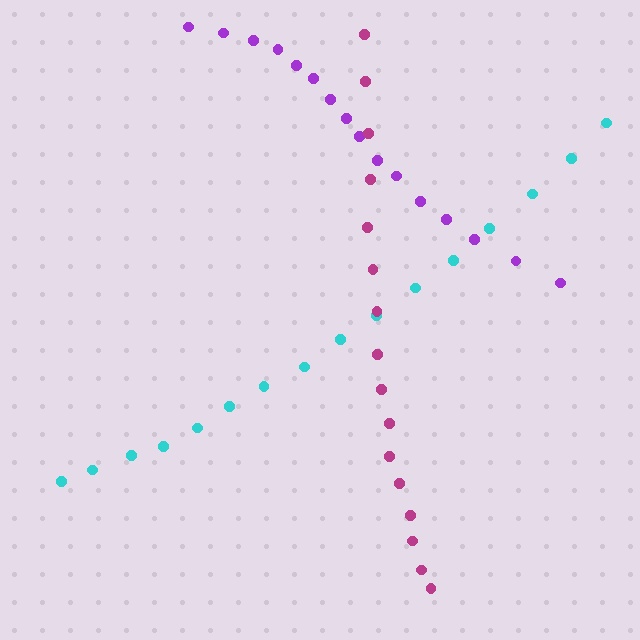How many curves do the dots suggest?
There are 3 distinct paths.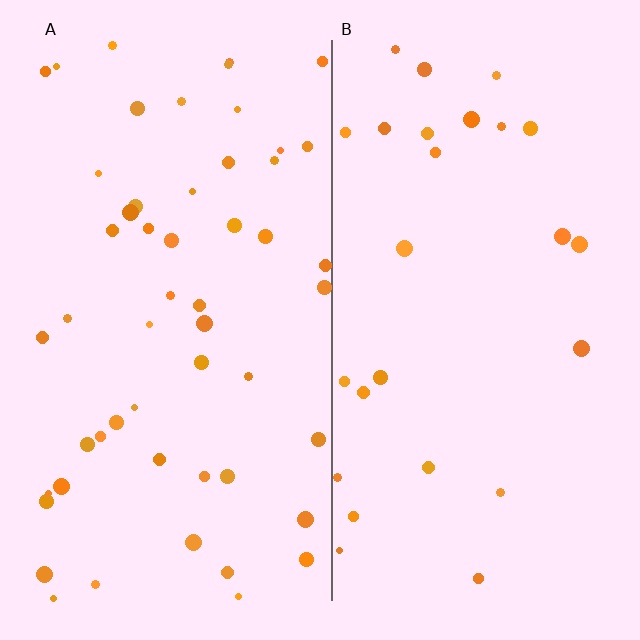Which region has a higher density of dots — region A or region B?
A (the left).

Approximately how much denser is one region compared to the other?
Approximately 2.0× — region A over region B.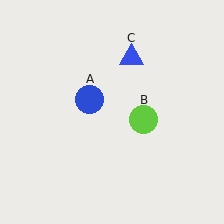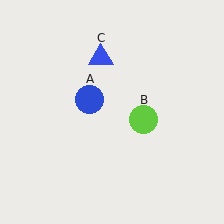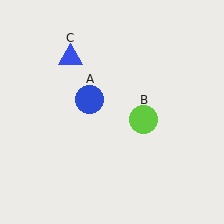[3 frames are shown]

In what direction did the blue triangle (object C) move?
The blue triangle (object C) moved left.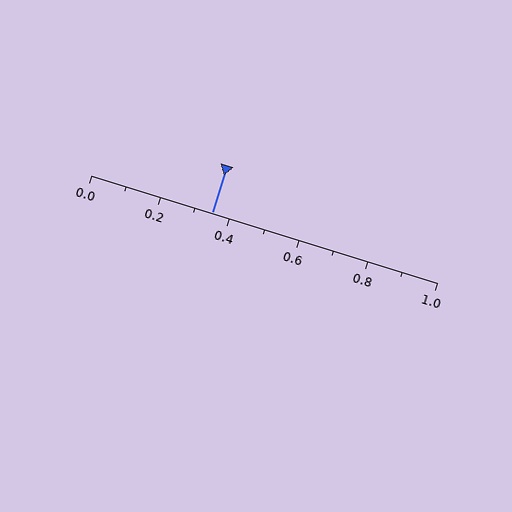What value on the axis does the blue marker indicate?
The marker indicates approximately 0.35.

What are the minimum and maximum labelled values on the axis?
The axis runs from 0.0 to 1.0.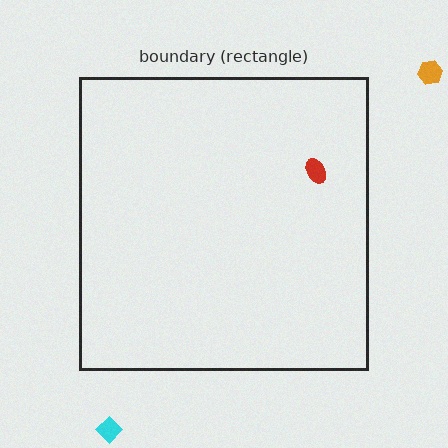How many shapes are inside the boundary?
1 inside, 2 outside.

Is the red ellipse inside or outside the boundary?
Inside.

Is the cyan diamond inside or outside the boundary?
Outside.